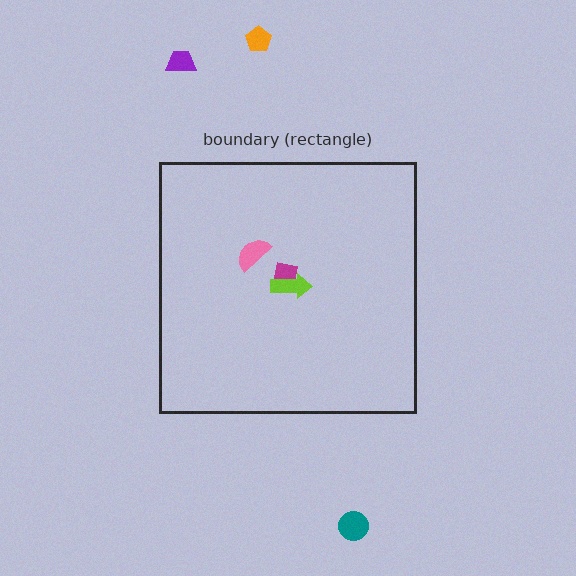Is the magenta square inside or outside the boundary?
Inside.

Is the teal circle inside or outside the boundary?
Outside.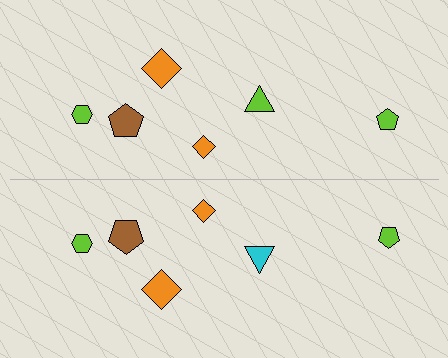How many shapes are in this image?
There are 12 shapes in this image.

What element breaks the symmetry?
The cyan triangle on the bottom side breaks the symmetry — its mirror counterpart is lime.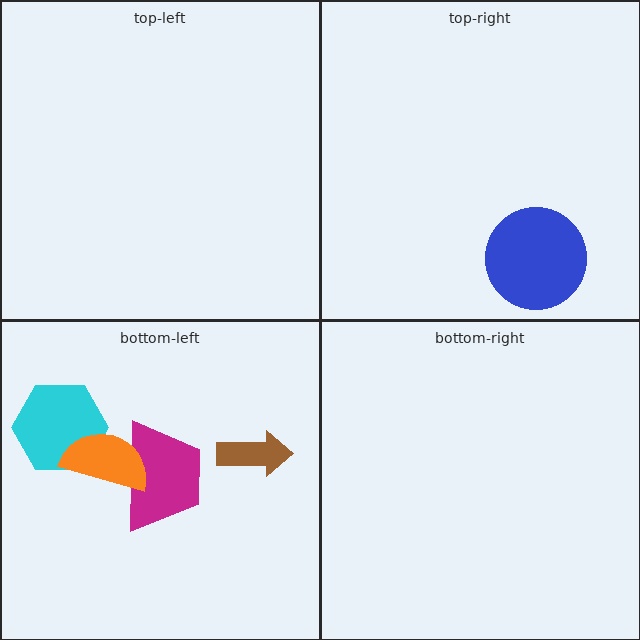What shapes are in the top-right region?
The blue circle.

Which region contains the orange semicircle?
The bottom-left region.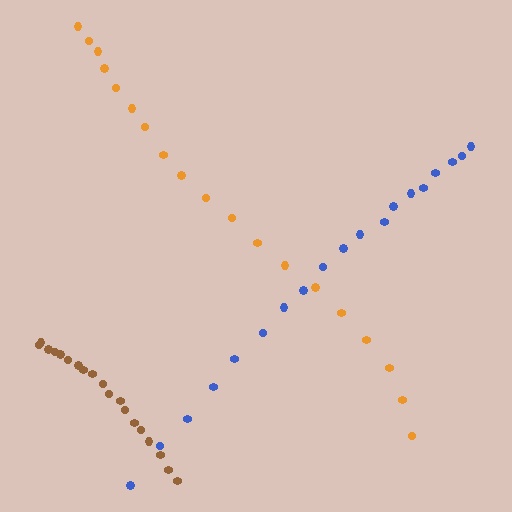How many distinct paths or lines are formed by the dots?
There are 3 distinct paths.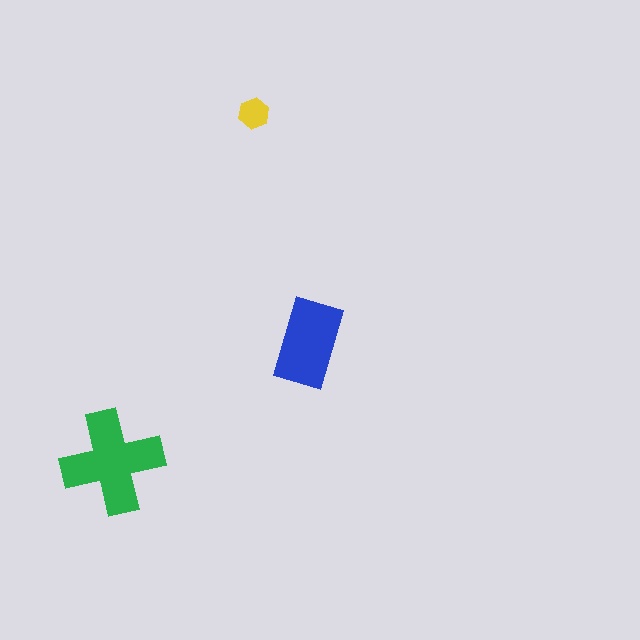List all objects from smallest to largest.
The yellow hexagon, the blue rectangle, the green cross.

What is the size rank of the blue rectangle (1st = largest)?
2nd.